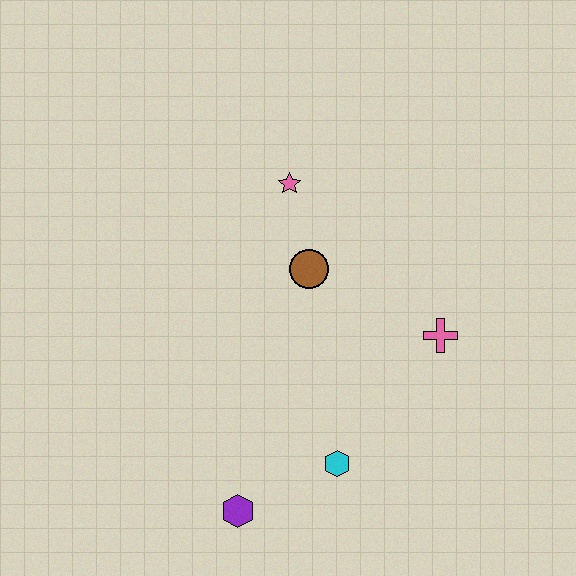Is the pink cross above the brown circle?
No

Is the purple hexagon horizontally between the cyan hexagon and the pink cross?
No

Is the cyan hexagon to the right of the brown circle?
Yes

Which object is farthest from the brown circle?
The purple hexagon is farthest from the brown circle.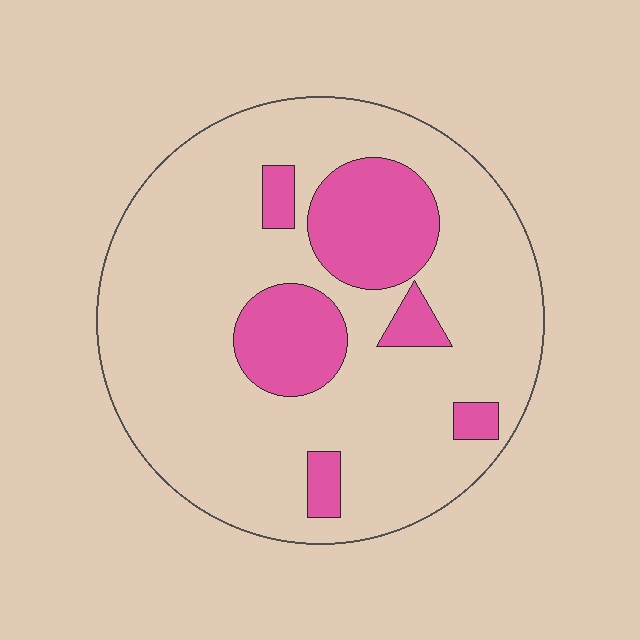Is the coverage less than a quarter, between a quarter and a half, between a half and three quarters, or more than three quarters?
Less than a quarter.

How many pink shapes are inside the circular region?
6.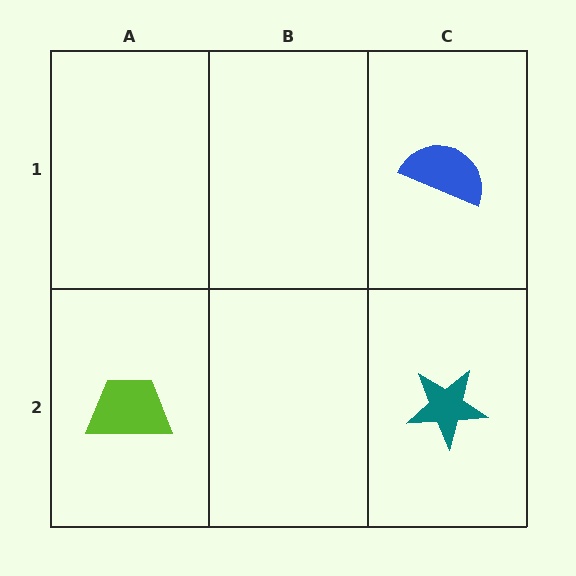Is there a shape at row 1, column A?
No, that cell is empty.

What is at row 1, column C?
A blue semicircle.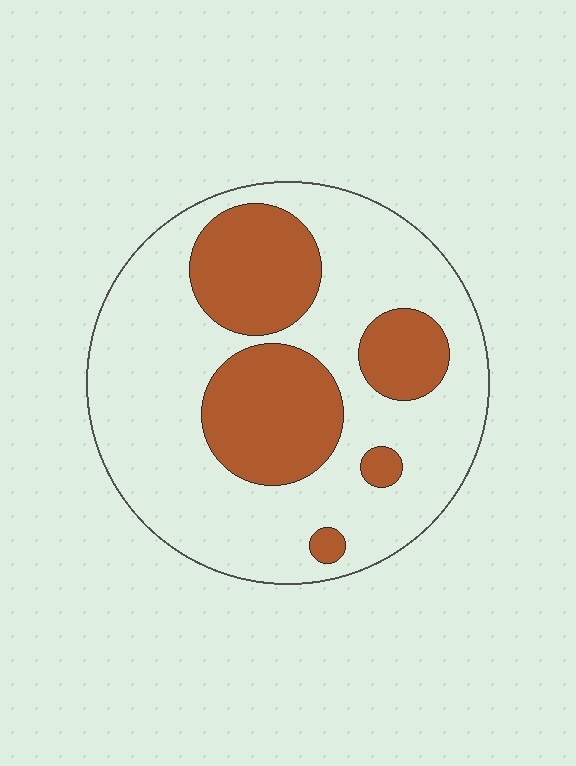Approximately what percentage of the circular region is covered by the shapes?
Approximately 30%.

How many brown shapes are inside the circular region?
5.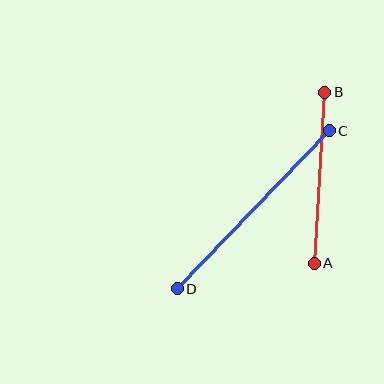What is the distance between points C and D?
The distance is approximately 219 pixels.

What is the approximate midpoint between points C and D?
The midpoint is at approximately (253, 210) pixels.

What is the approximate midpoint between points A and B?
The midpoint is at approximately (319, 178) pixels.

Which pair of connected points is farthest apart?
Points C and D are farthest apart.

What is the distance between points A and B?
The distance is approximately 172 pixels.